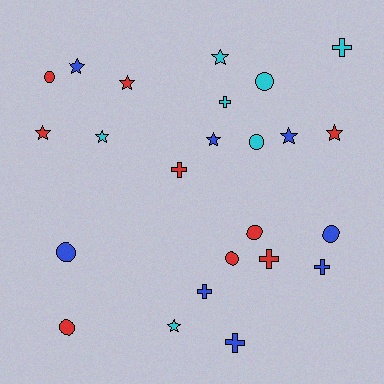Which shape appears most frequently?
Star, with 9 objects.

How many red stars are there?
There are 3 red stars.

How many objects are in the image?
There are 24 objects.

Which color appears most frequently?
Red, with 9 objects.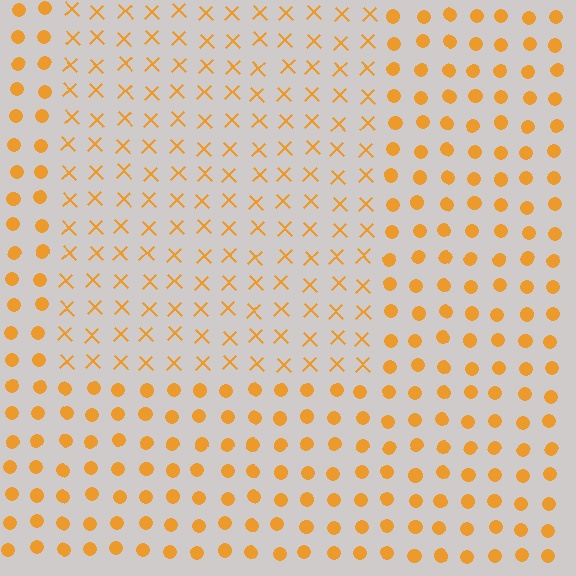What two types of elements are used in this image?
The image uses X marks inside the rectangle region and circles outside it.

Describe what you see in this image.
The image is filled with small orange elements arranged in a uniform grid. A rectangle-shaped region contains X marks, while the surrounding area contains circles. The boundary is defined purely by the change in element shape.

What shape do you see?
I see a rectangle.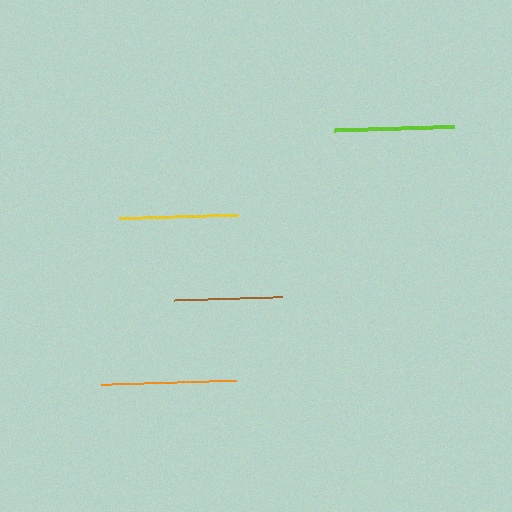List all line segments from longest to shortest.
From longest to shortest: orange, lime, yellow, brown.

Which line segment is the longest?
The orange line is the longest at approximately 135 pixels.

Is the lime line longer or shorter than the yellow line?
The lime line is longer than the yellow line.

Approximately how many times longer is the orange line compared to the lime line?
The orange line is approximately 1.1 times the length of the lime line.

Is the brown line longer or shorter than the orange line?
The orange line is longer than the brown line.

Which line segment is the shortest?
The brown line is the shortest at approximately 107 pixels.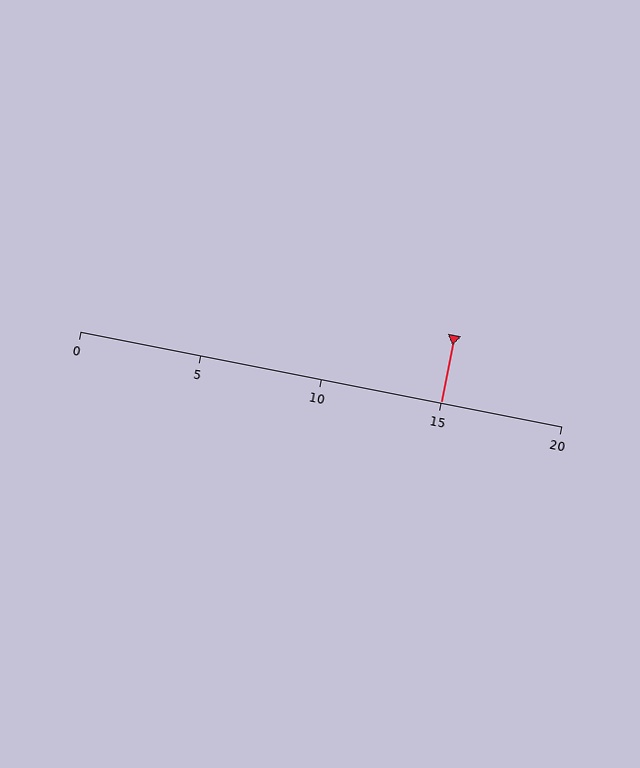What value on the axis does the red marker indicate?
The marker indicates approximately 15.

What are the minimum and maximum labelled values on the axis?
The axis runs from 0 to 20.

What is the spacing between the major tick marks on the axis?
The major ticks are spaced 5 apart.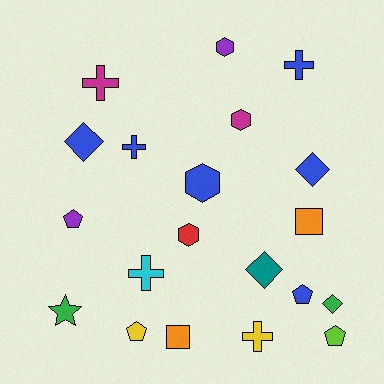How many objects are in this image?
There are 20 objects.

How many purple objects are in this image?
There are 2 purple objects.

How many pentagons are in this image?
There are 4 pentagons.